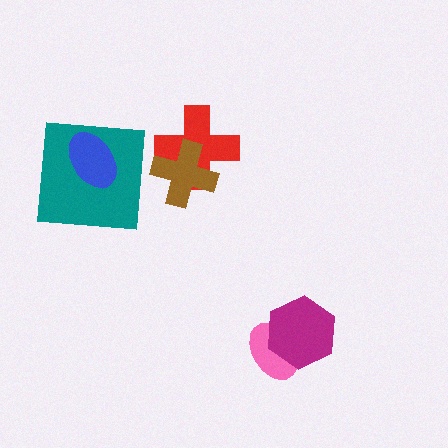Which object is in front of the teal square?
The blue ellipse is in front of the teal square.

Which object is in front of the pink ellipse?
The magenta hexagon is in front of the pink ellipse.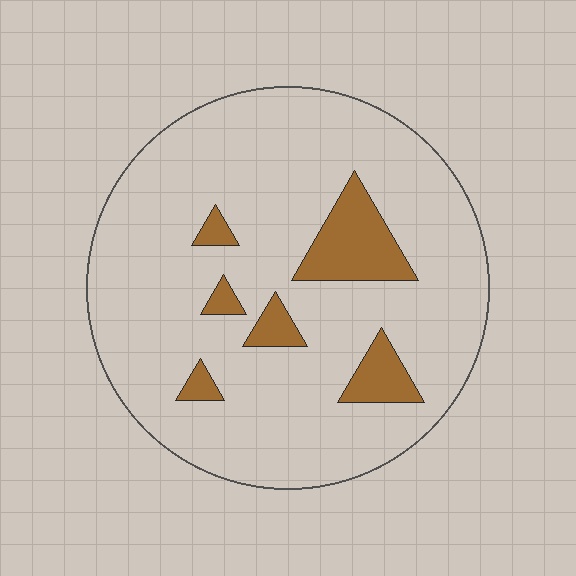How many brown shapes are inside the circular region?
6.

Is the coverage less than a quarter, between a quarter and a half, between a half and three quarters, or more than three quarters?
Less than a quarter.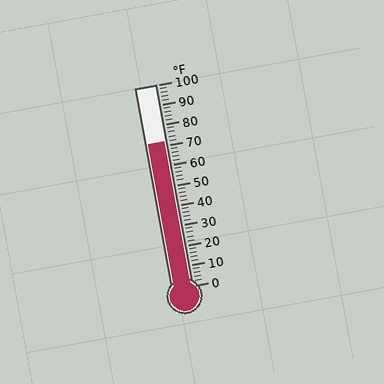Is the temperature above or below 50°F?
The temperature is above 50°F.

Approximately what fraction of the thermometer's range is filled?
The thermometer is filled to approximately 70% of its range.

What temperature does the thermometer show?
The thermometer shows approximately 72°F.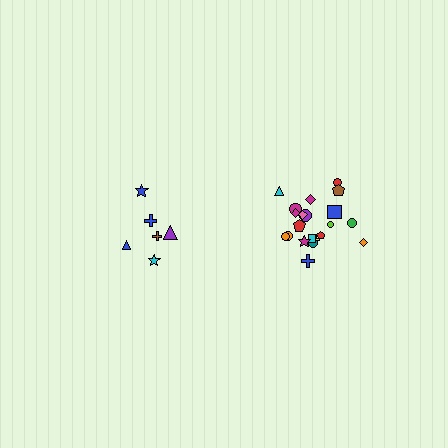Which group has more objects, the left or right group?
The right group.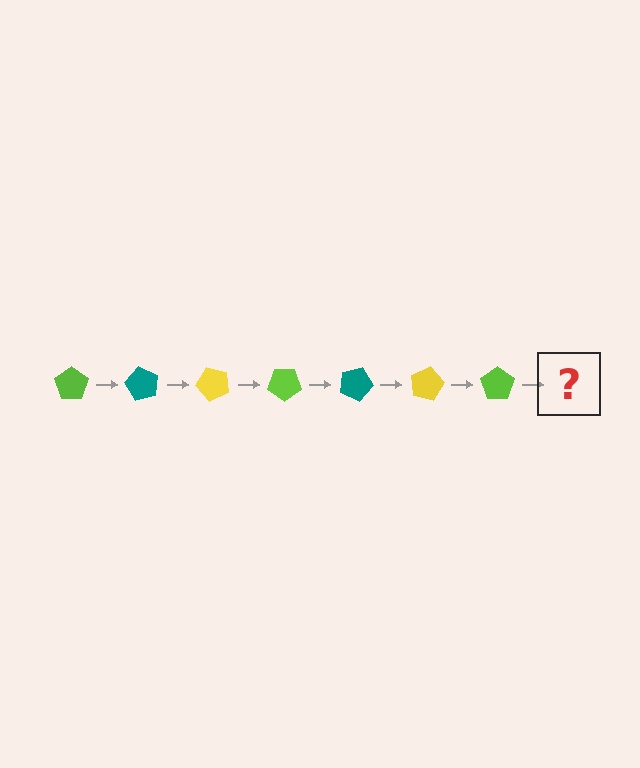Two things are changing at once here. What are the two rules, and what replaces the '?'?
The two rules are that it rotates 60 degrees each step and the color cycles through lime, teal, and yellow. The '?' should be a teal pentagon, rotated 420 degrees from the start.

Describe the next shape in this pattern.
It should be a teal pentagon, rotated 420 degrees from the start.